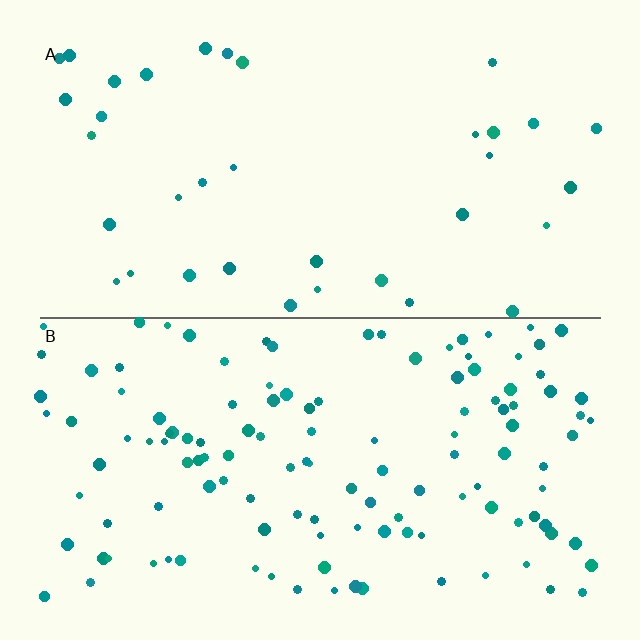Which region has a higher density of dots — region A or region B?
B (the bottom).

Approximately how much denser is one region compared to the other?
Approximately 3.5× — region B over region A.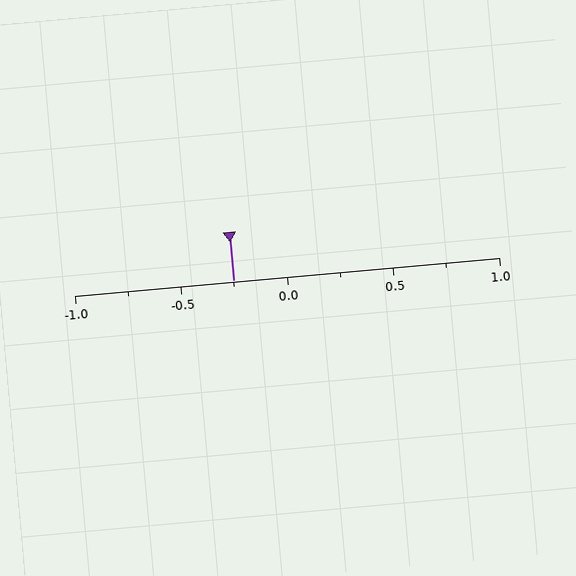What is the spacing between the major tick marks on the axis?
The major ticks are spaced 0.5 apart.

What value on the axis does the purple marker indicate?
The marker indicates approximately -0.25.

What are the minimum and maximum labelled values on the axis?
The axis runs from -1.0 to 1.0.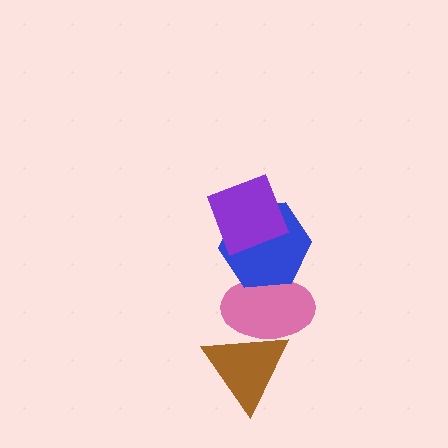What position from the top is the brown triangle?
The brown triangle is 4th from the top.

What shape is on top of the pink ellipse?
The blue hexagon is on top of the pink ellipse.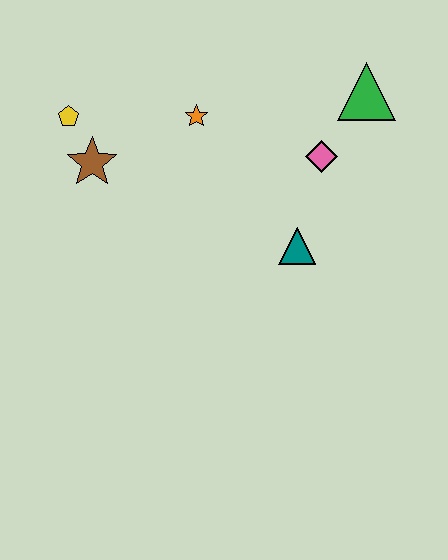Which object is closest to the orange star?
The brown star is closest to the orange star.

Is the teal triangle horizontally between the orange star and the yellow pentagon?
No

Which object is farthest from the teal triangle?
The yellow pentagon is farthest from the teal triangle.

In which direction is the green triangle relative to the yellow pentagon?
The green triangle is to the right of the yellow pentagon.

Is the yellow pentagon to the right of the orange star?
No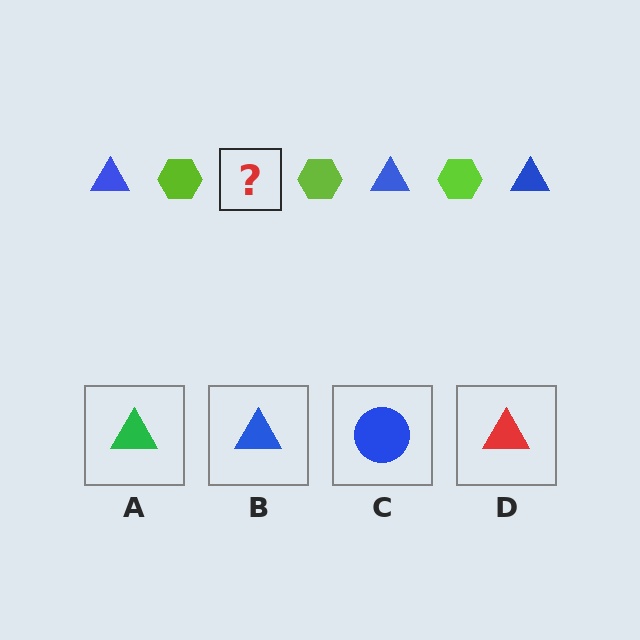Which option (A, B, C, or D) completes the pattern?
B.